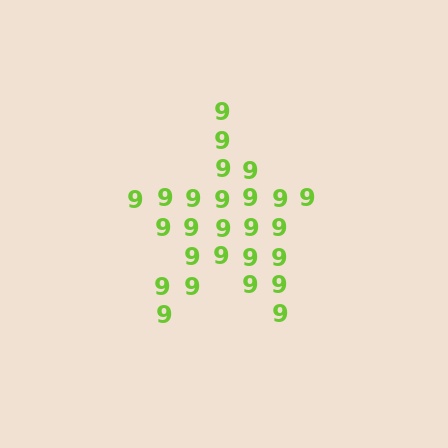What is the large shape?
The large shape is a star.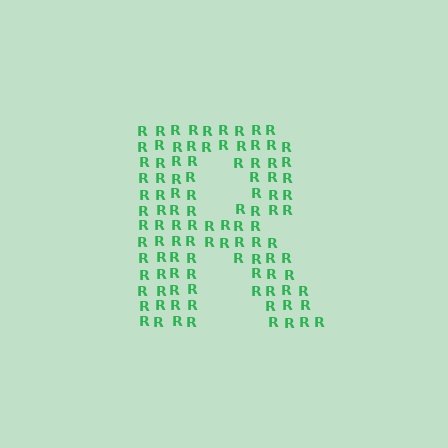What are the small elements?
The small elements are letter R's.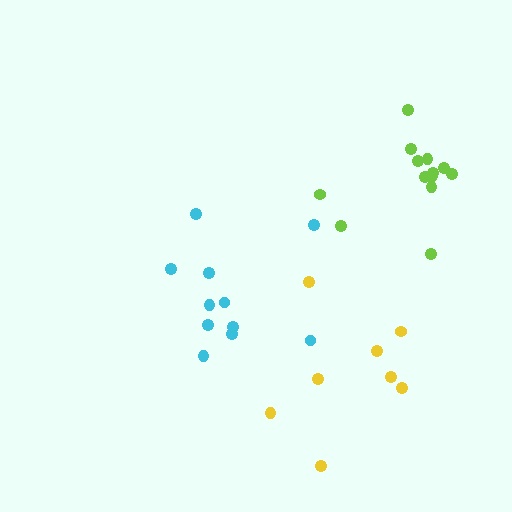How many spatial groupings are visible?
There are 3 spatial groupings.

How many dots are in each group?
Group 1: 13 dots, Group 2: 11 dots, Group 3: 8 dots (32 total).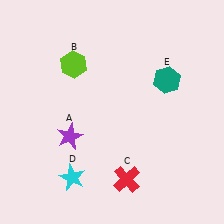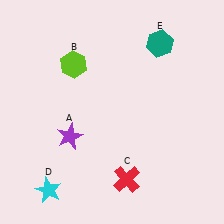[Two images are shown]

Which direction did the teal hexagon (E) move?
The teal hexagon (E) moved up.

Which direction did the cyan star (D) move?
The cyan star (D) moved left.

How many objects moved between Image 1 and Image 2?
2 objects moved between the two images.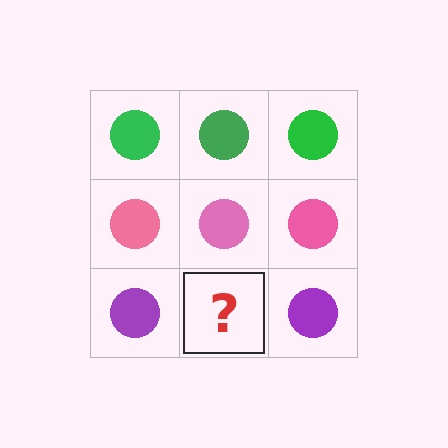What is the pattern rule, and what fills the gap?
The rule is that each row has a consistent color. The gap should be filled with a purple circle.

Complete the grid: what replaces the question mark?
The question mark should be replaced with a purple circle.